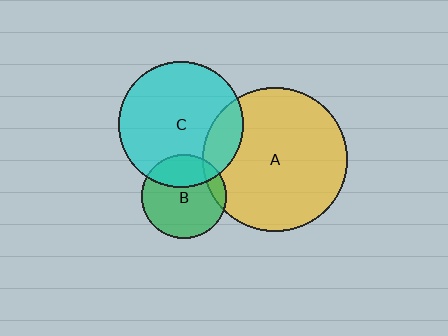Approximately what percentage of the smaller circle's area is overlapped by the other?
Approximately 10%.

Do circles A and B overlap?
Yes.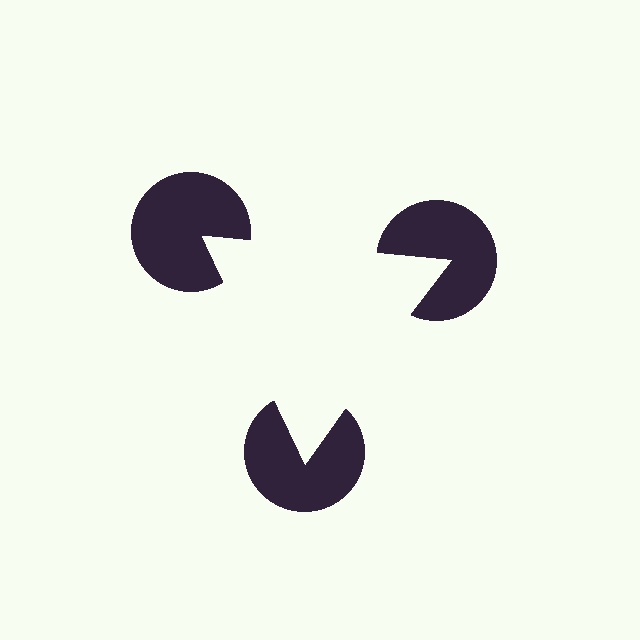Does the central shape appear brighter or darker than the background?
It typically appears slightly brighter than the background, even though no actual brightness change is drawn.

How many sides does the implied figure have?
3 sides.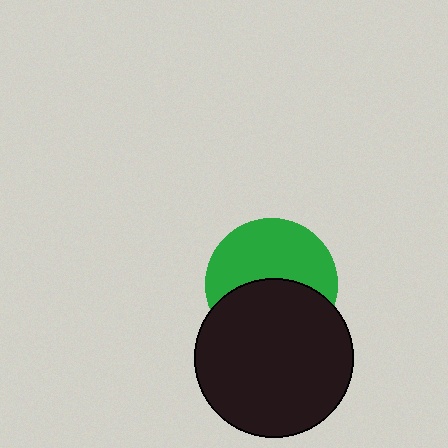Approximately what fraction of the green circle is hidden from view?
Roughly 47% of the green circle is hidden behind the black circle.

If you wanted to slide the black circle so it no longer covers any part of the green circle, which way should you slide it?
Slide it down — that is the most direct way to separate the two shapes.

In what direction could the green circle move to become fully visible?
The green circle could move up. That would shift it out from behind the black circle entirely.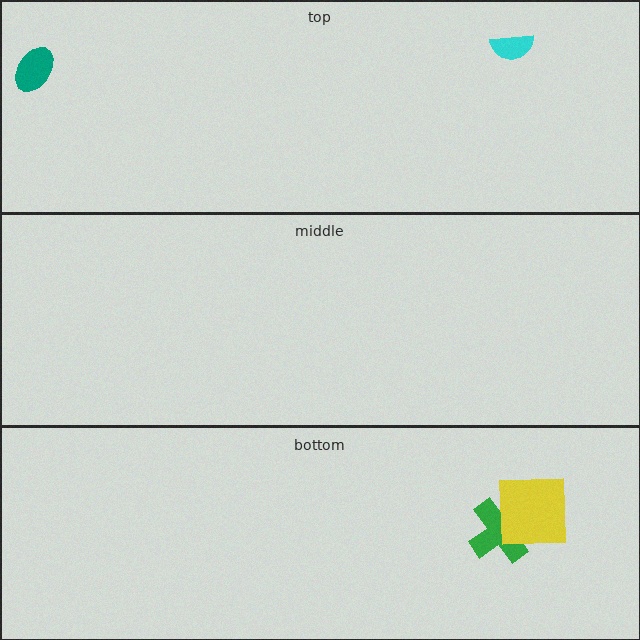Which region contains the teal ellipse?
The top region.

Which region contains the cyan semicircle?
The top region.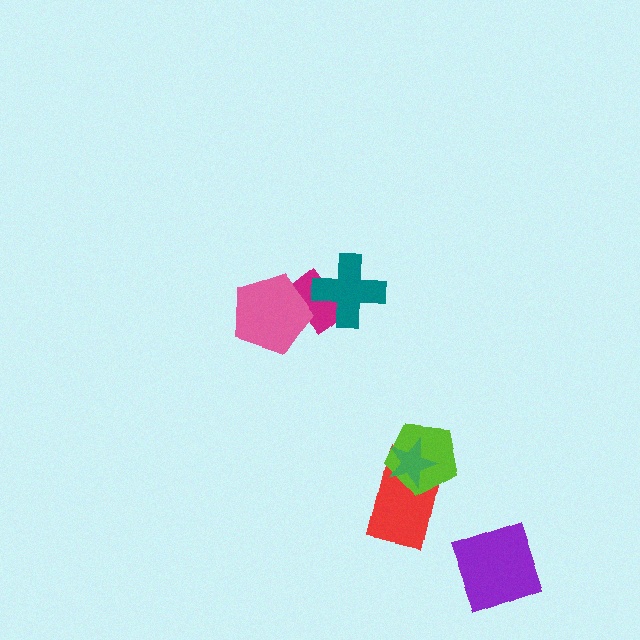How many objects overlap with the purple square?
0 objects overlap with the purple square.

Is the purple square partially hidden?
No, no other shape covers it.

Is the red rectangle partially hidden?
Yes, it is partially covered by another shape.